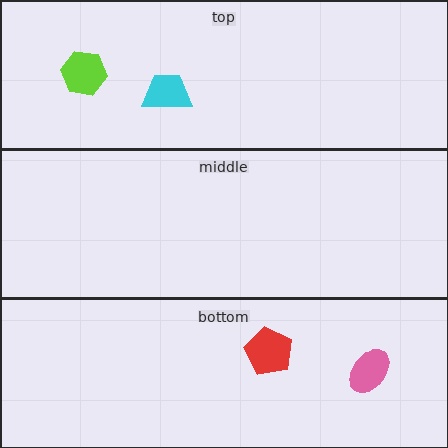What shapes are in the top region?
The cyan trapezoid, the lime hexagon.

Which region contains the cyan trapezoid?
The top region.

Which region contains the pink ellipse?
The bottom region.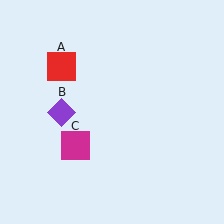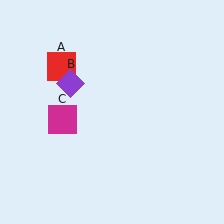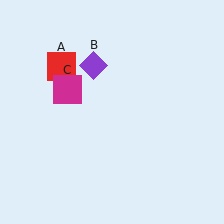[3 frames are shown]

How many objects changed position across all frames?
2 objects changed position: purple diamond (object B), magenta square (object C).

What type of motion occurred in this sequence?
The purple diamond (object B), magenta square (object C) rotated clockwise around the center of the scene.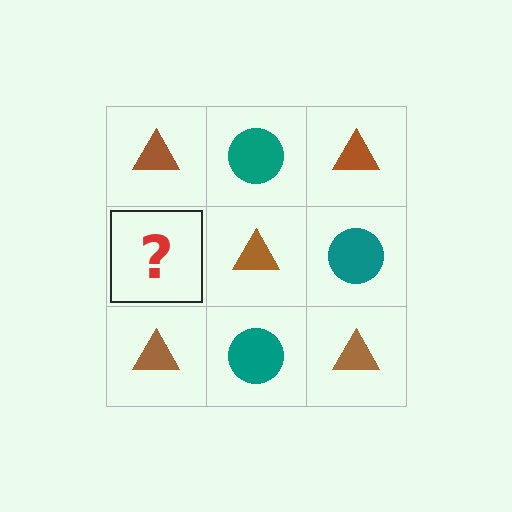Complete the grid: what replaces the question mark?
The question mark should be replaced with a teal circle.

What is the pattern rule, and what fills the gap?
The rule is that it alternates brown triangle and teal circle in a checkerboard pattern. The gap should be filled with a teal circle.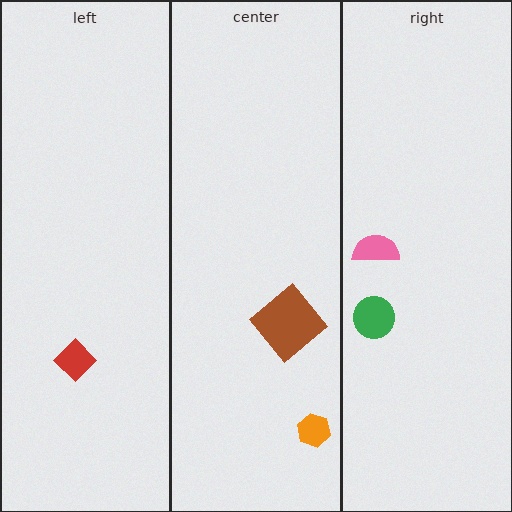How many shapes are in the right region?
2.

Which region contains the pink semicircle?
The right region.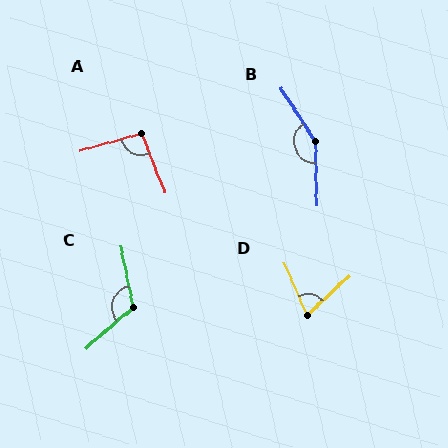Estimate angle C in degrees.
Approximately 120 degrees.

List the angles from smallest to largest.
D (70°), A (96°), C (120°), B (148°).